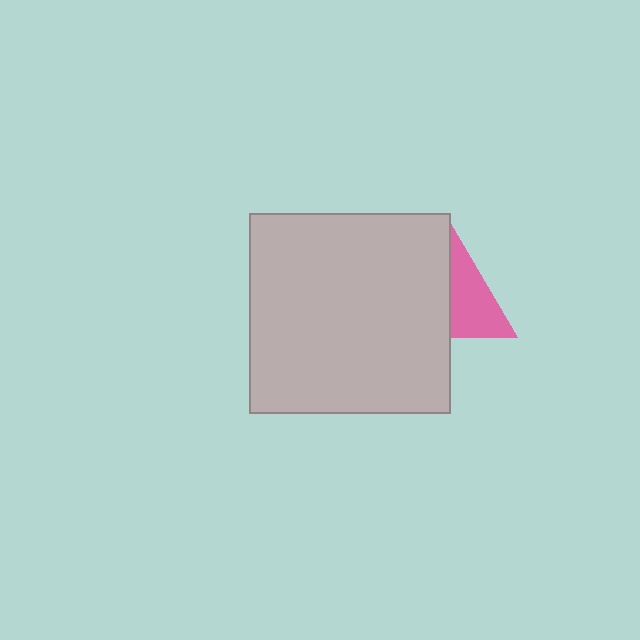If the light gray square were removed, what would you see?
You would see the complete pink triangle.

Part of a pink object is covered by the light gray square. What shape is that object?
It is a triangle.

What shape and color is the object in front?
The object in front is a light gray square.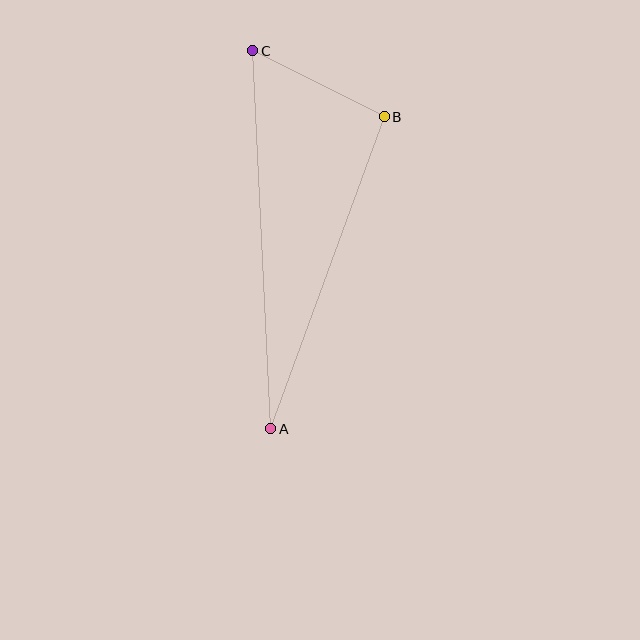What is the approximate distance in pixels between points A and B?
The distance between A and B is approximately 332 pixels.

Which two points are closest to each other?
Points B and C are closest to each other.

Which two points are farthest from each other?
Points A and C are farthest from each other.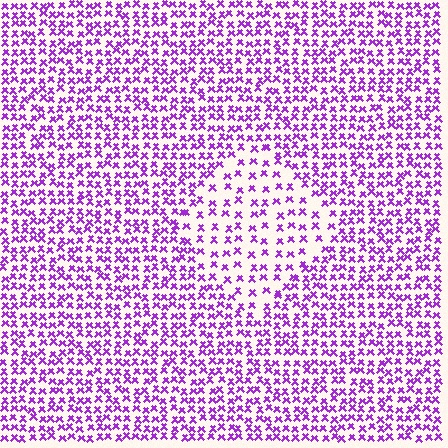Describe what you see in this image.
The image contains small purple elements arranged at two different densities. A diamond-shaped region is visible where the elements are less densely packed than the surrounding area.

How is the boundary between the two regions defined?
The boundary is defined by a change in element density (approximately 1.9x ratio). All elements are the same color, size, and shape.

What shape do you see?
I see a diamond.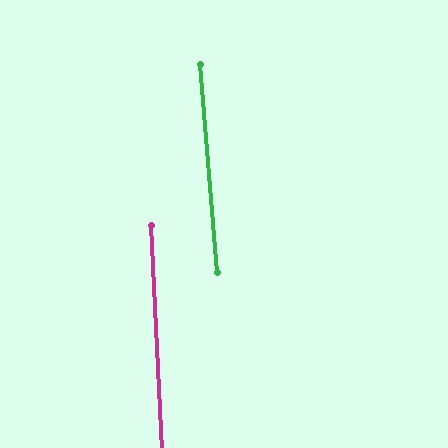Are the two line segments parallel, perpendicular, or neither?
Parallel — their directions differ by only 1.6°.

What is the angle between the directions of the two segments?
Approximately 2 degrees.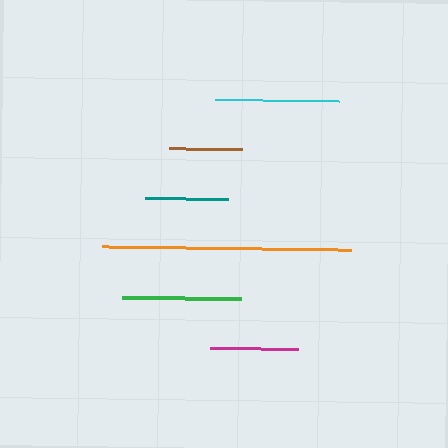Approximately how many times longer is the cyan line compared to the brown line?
The cyan line is approximately 1.7 times the length of the brown line.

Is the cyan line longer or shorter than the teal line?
The cyan line is longer than the teal line.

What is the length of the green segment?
The green segment is approximately 119 pixels long.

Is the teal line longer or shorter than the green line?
The green line is longer than the teal line.